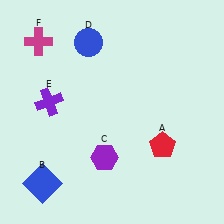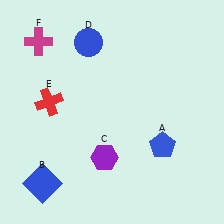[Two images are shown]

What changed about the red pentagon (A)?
In Image 1, A is red. In Image 2, it changed to blue.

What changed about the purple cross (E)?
In Image 1, E is purple. In Image 2, it changed to red.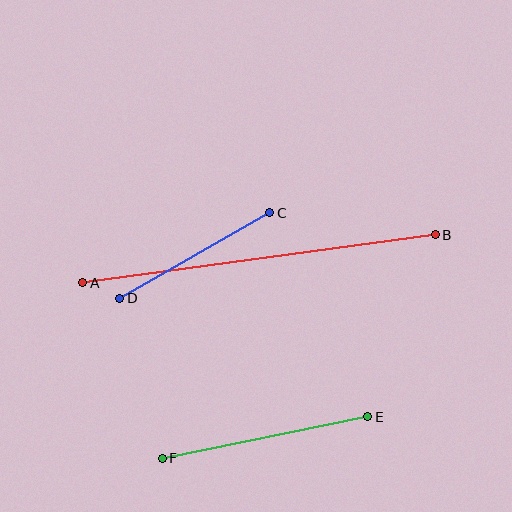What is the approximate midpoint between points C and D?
The midpoint is at approximately (195, 255) pixels.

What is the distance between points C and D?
The distance is approximately 173 pixels.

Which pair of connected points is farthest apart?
Points A and B are farthest apart.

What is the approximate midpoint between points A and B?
The midpoint is at approximately (259, 259) pixels.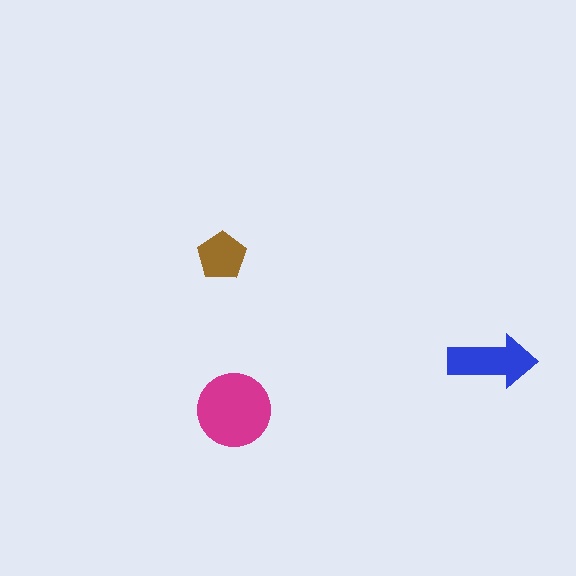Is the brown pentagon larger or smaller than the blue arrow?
Smaller.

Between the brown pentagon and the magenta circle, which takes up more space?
The magenta circle.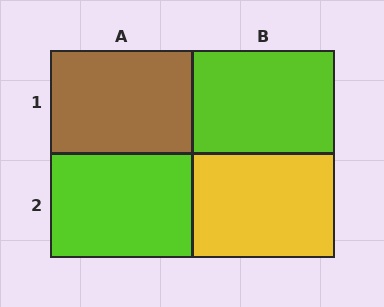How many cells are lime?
2 cells are lime.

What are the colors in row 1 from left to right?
Brown, lime.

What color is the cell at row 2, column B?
Yellow.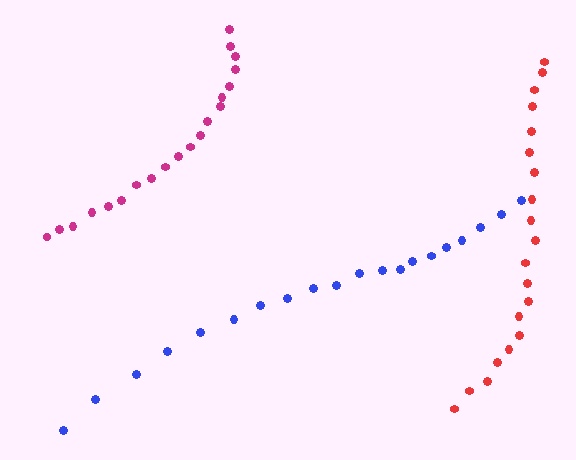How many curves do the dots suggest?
There are 3 distinct paths.